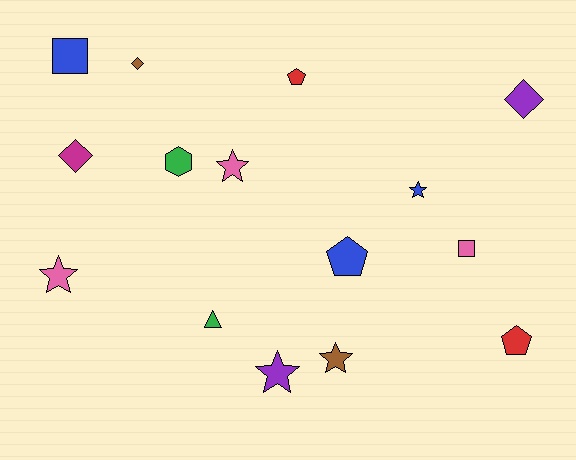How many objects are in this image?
There are 15 objects.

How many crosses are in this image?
There are no crosses.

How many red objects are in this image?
There are 2 red objects.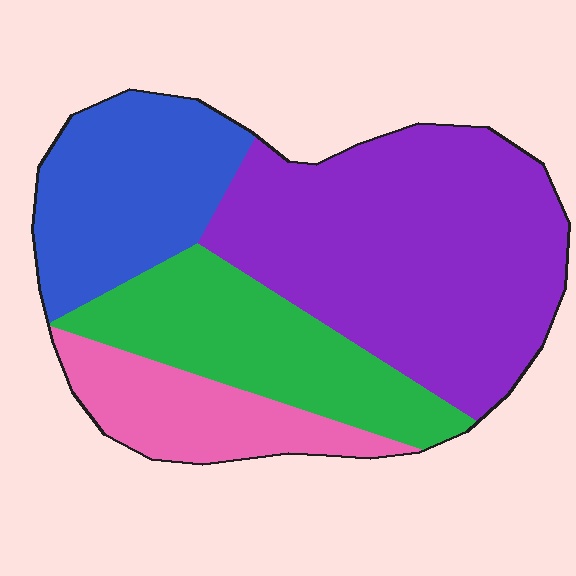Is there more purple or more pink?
Purple.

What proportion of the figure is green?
Green takes up less than a quarter of the figure.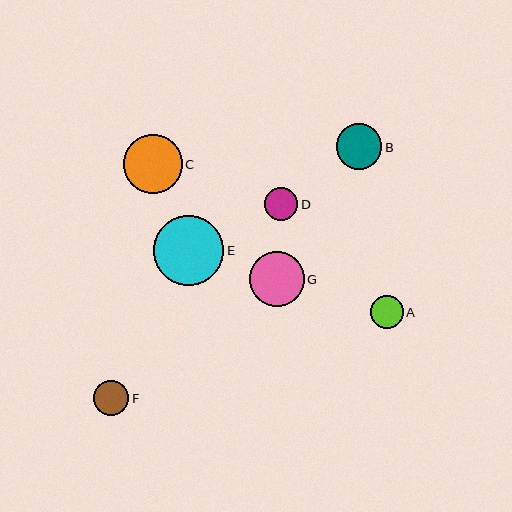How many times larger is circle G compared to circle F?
Circle G is approximately 1.5 times the size of circle F.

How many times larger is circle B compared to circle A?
Circle B is approximately 1.4 times the size of circle A.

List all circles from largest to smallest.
From largest to smallest: E, C, G, B, F, D, A.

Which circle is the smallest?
Circle A is the smallest with a size of approximately 33 pixels.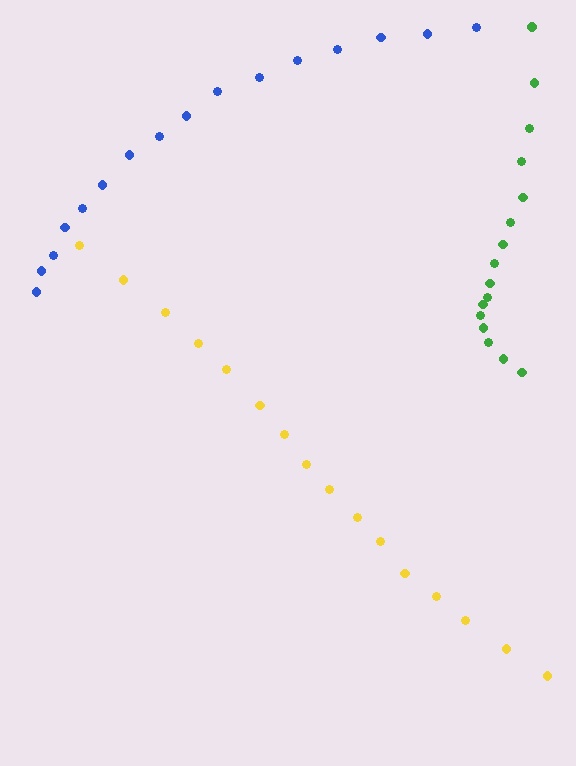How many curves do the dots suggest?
There are 3 distinct paths.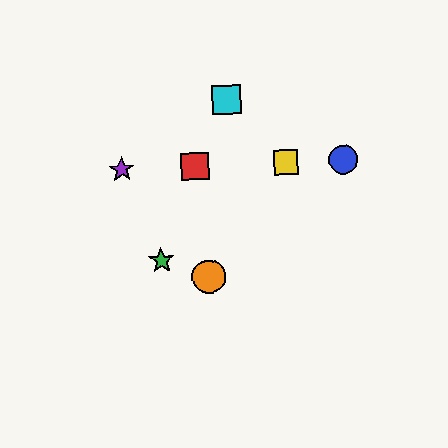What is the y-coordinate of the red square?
The red square is at y≈166.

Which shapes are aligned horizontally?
The red square, the blue circle, the yellow square, the purple star are aligned horizontally.